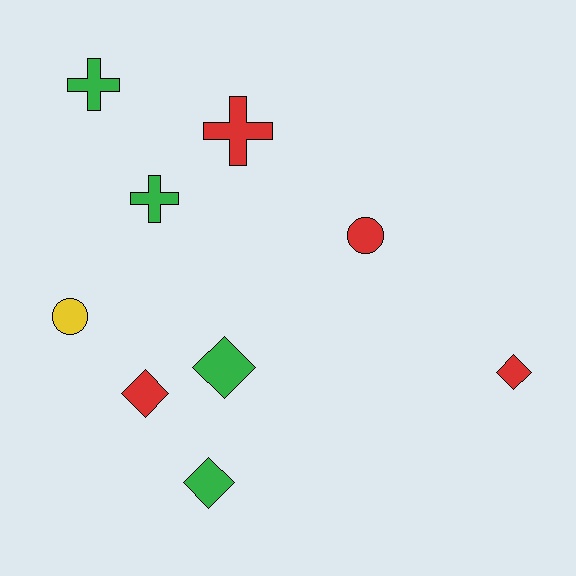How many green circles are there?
There are no green circles.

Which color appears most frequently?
Green, with 4 objects.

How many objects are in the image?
There are 9 objects.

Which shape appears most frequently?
Diamond, with 4 objects.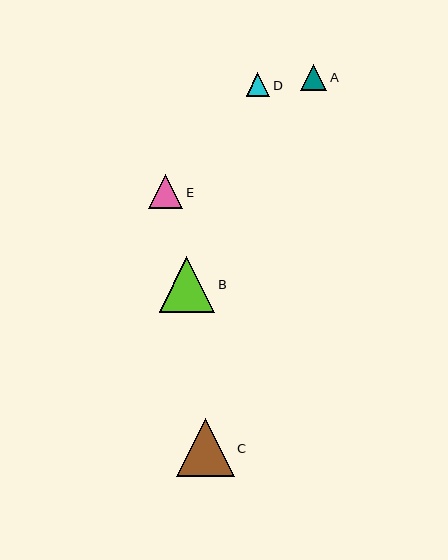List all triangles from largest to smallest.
From largest to smallest: C, B, E, A, D.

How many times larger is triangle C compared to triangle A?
Triangle C is approximately 2.2 times the size of triangle A.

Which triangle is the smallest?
Triangle D is the smallest with a size of approximately 24 pixels.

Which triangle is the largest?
Triangle C is the largest with a size of approximately 58 pixels.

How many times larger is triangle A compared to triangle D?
Triangle A is approximately 1.1 times the size of triangle D.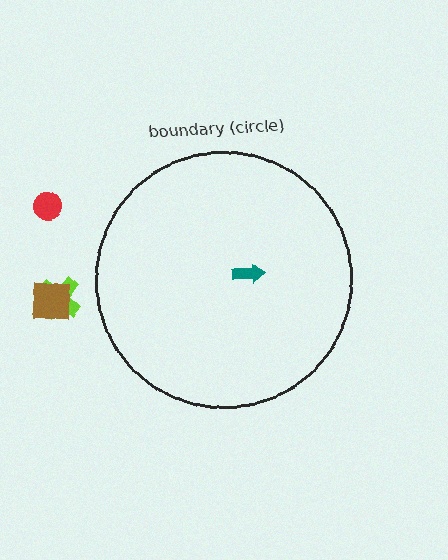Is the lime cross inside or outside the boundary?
Outside.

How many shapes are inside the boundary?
1 inside, 3 outside.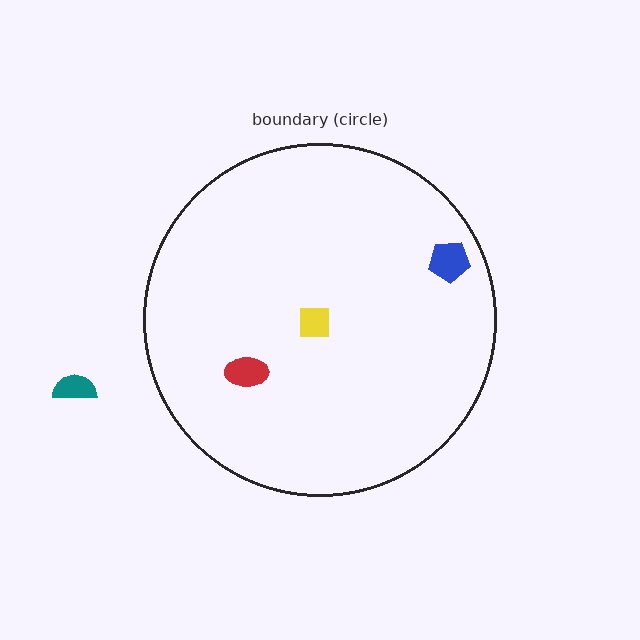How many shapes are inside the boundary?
3 inside, 1 outside.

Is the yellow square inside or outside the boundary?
Inside.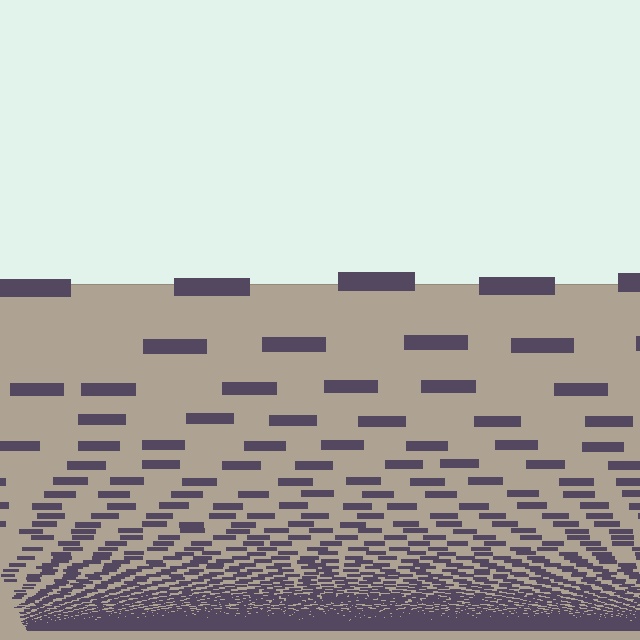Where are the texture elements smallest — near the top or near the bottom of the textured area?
Near the bottom.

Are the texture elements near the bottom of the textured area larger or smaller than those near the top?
Smaller. The gradient is inverted — elements near the bottom are smaller and denser.